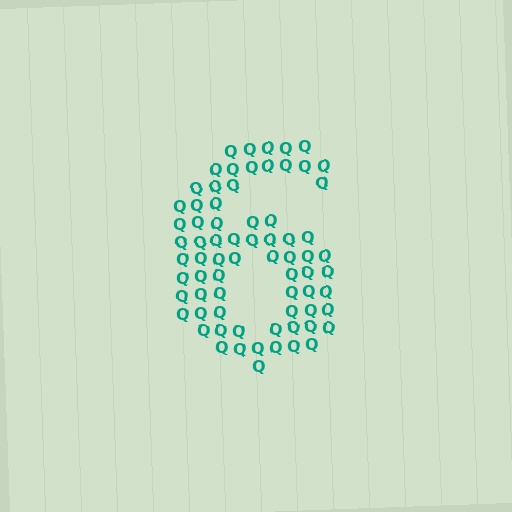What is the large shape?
The large shape is the digit 6.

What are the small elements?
The small elements are letter Q's.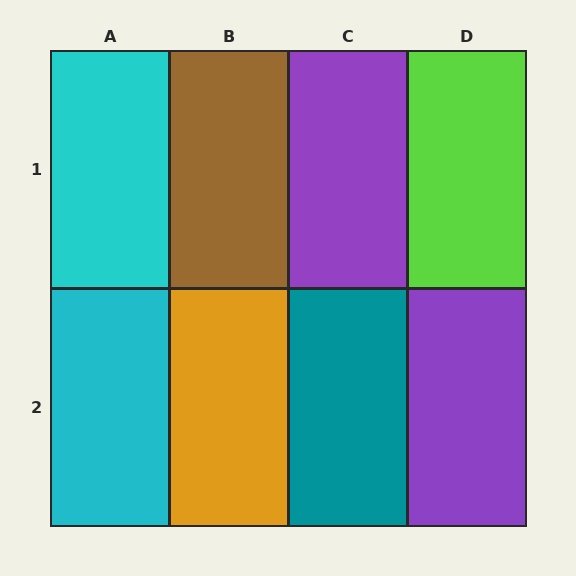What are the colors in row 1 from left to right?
Cyan, brown, purple, lime.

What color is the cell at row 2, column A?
Cyan.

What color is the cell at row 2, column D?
Purple.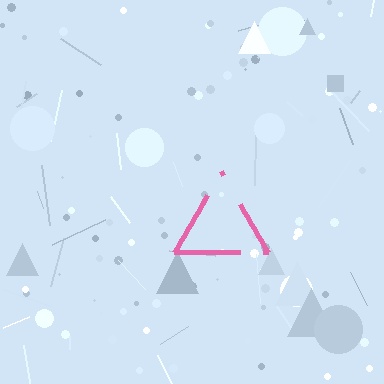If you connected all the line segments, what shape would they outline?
They would outline a triangle.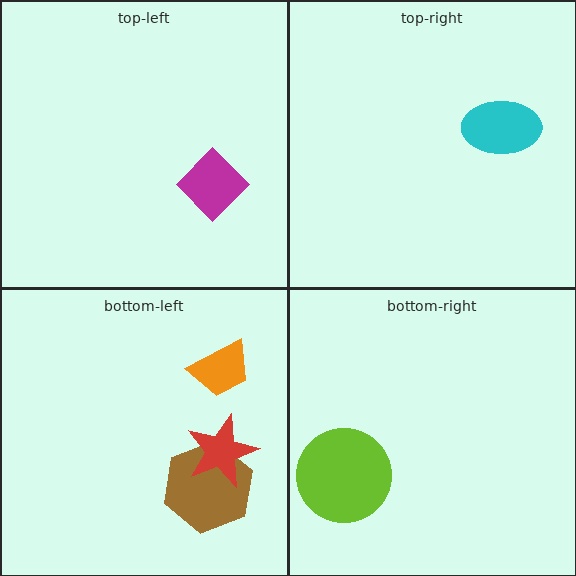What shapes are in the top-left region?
The magenta diamond.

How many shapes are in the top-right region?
1.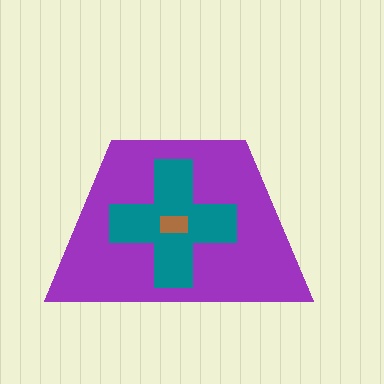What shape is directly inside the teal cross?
The brown rectangle.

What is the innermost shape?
The brown rectangle.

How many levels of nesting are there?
3.